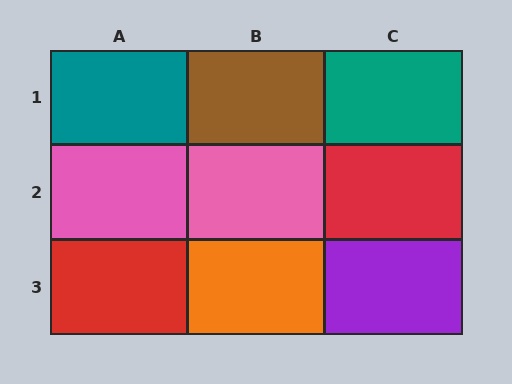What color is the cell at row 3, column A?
Red.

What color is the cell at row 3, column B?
Orange.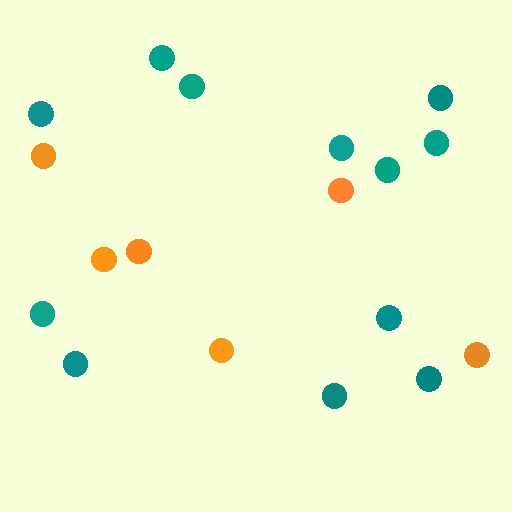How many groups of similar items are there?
There are 2 groups: one group of orange circles (6) and one group of teal circles (12).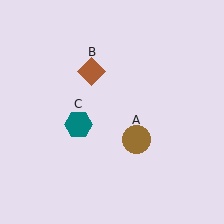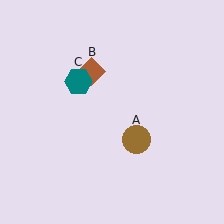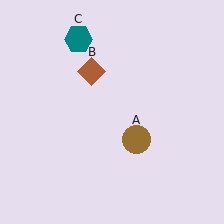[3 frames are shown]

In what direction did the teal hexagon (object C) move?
The teal hexagon (object C) moved up.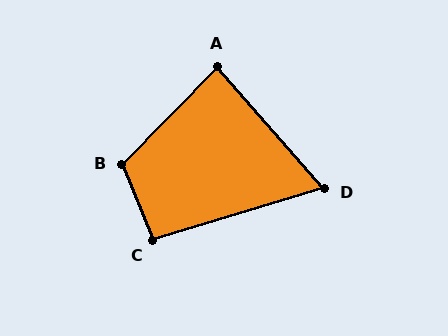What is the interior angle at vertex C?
Approximately 95 degrees (approximately right).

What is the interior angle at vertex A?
Approximately 85 degrees (approximately right).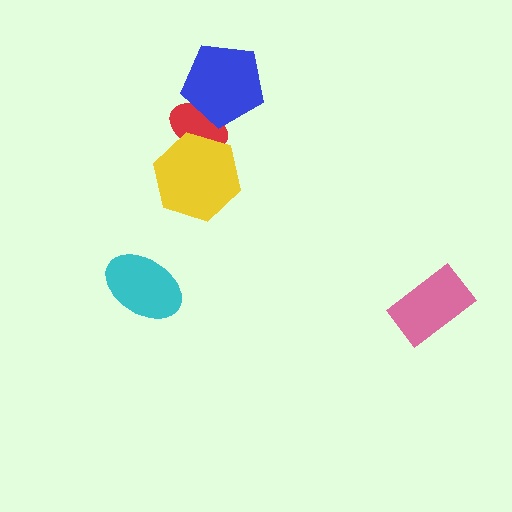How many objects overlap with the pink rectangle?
0 objects overlap with the pink rectangle.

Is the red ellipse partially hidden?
Yes, it is partially covered by another shape.